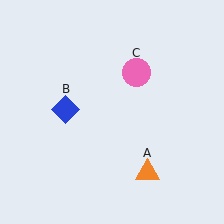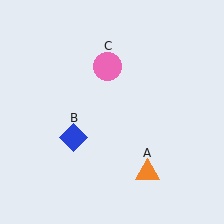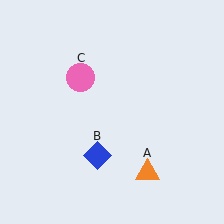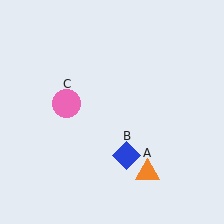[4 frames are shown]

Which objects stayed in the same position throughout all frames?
Orange triangle (object A) remained stationary.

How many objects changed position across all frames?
2 objects changed position: blue diamond (object B), pink circle (object C).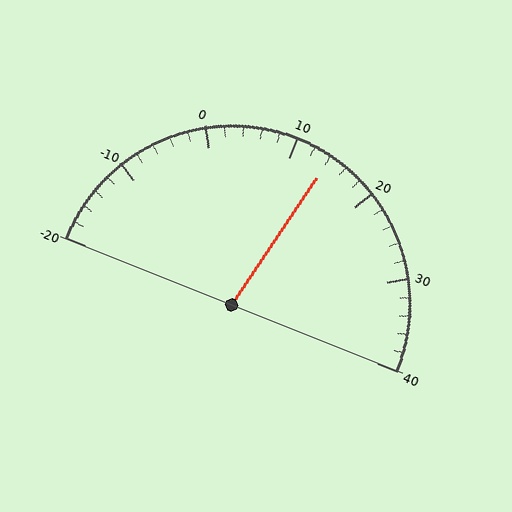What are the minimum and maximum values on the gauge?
The gauge ranges from -20 to 40.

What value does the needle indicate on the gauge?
The needle indicates approximately 14.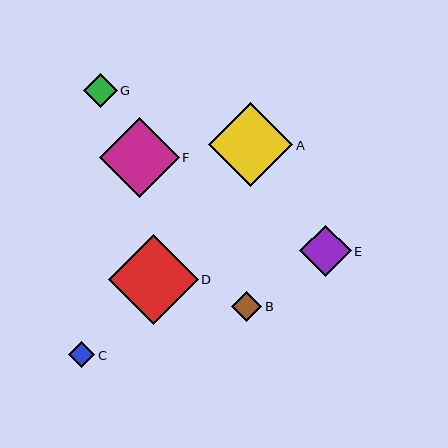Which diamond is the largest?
Diamond D is the largest with a size of approximately 90 pixels.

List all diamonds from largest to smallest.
From largest to smallest: D, A, F, E, G, B, C.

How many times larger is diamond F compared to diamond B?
Diamond F is approximately 2.7 times the size of diamond B.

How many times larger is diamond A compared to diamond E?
Diamond A is approximately 1.6 times the size of diamond E.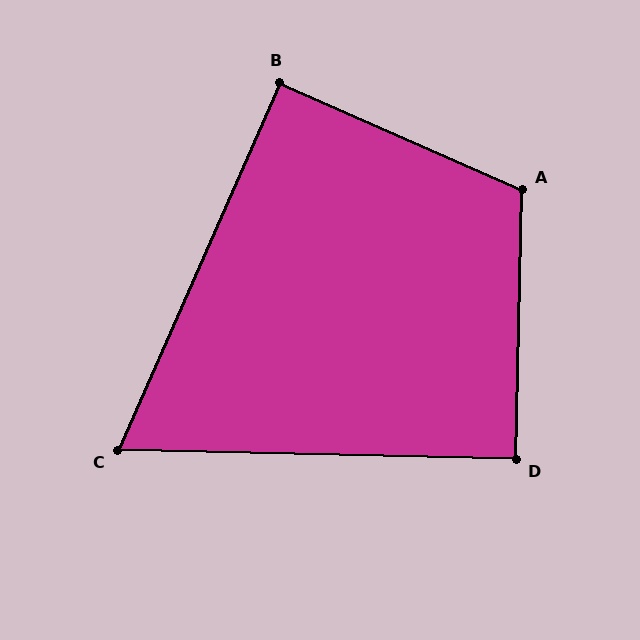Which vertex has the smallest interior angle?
C, at approximately 67 degrees.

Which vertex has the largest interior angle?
A, at approximately 113 degrees.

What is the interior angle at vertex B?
Approximately 90 degrees (approximately right).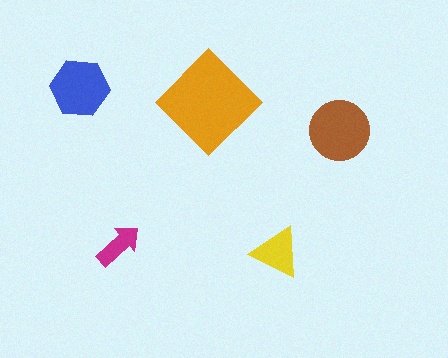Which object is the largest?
The orange diamond.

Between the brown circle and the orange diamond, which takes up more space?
The orange diamond.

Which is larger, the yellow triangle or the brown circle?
The brown circle.